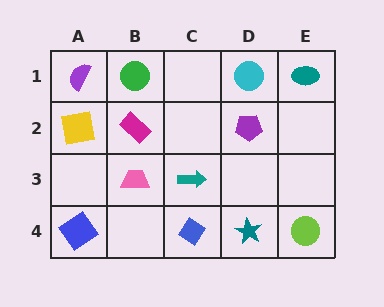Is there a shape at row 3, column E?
No, that cell is empty.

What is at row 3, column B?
A pink trapezoid.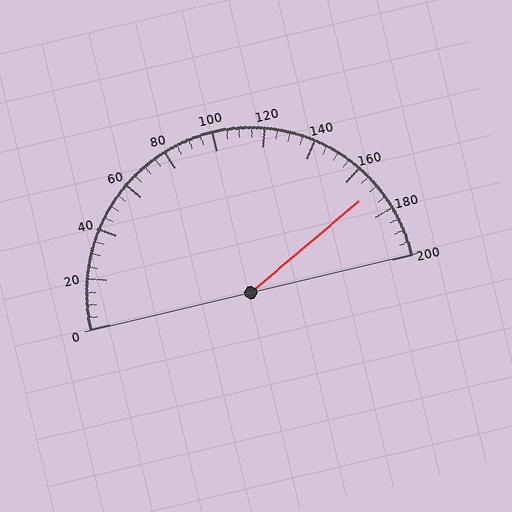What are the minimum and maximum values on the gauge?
The gauge ranges from 0 to 200.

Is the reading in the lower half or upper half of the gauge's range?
The reading is in the upper half of the range (0 to 200).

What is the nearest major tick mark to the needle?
The nearest major tick mark is 160.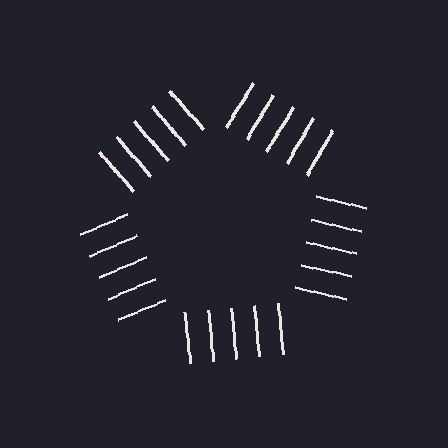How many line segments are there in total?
25 — 5 along each of the 5 edges.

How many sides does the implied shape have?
5 sides — the line-ends trace a pentagon.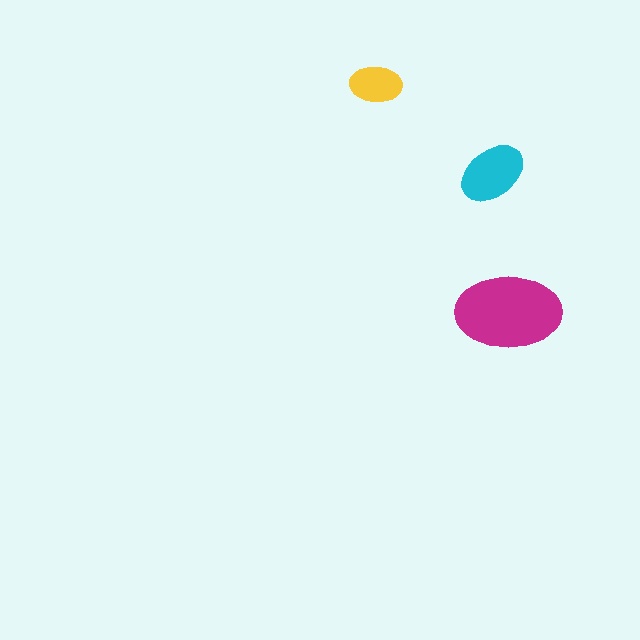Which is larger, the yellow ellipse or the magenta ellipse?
The magenta one.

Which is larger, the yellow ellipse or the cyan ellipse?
The cyan one.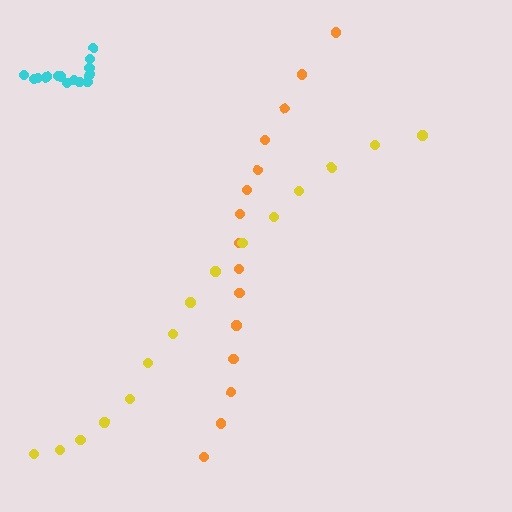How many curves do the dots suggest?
There are 3 distinct paths.